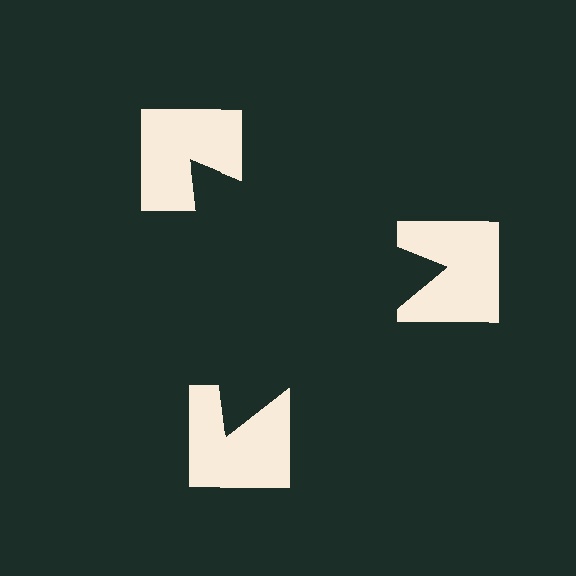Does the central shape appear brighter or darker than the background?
It typically appears slightly darker than the background, even though no actual brightness change is drawn.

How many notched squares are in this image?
There are 3 — one at each vertex of the illusory triangle.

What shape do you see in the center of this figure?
An illusory triangle — its edges are inferred from the aligned wedge cuts in the notched squares, not physically drawn.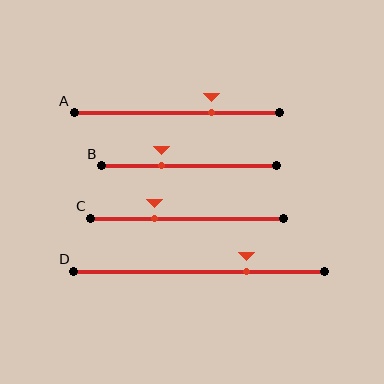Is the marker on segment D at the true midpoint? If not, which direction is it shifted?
No, the marker on segment D is shifted to the right by about 19% of the segment length.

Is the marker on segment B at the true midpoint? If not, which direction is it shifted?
No, the marker on segment B is shifted to the left by about 16% of the segment length.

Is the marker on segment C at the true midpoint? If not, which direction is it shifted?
No, the marker on segment C is shifted to the left by about 17% of the segment length.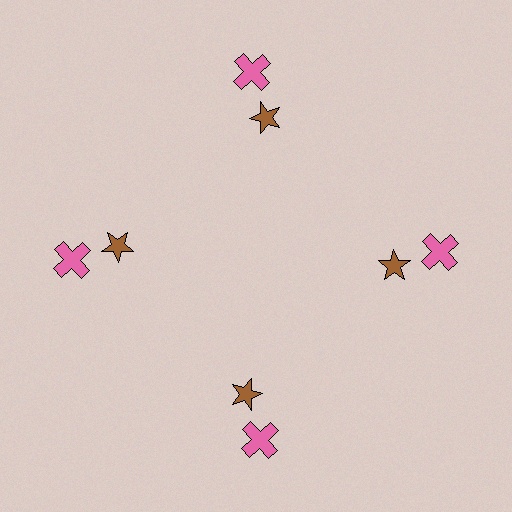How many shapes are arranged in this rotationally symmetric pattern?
There are 8 shapes, arranged in 4 groups of 2.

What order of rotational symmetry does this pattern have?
This pattern has 4-fold rotational symmetry.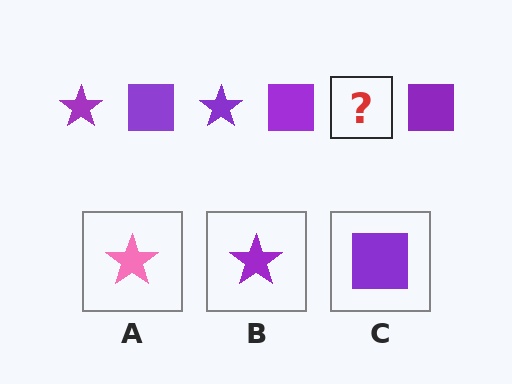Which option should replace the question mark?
Option B.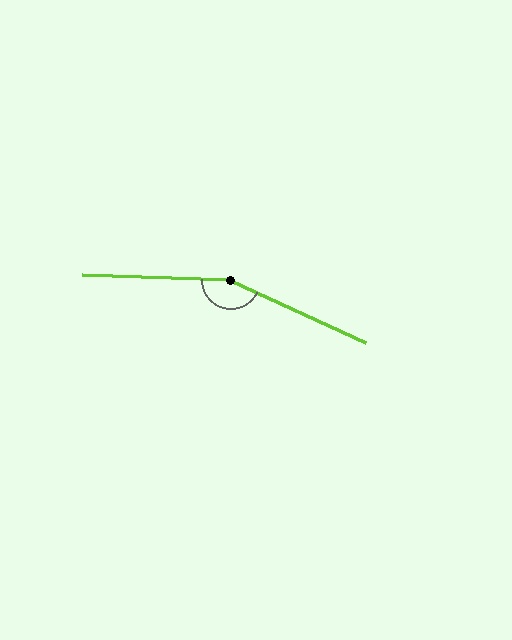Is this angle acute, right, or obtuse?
It is obtuse.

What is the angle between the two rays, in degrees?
Approximately 157 degrees.